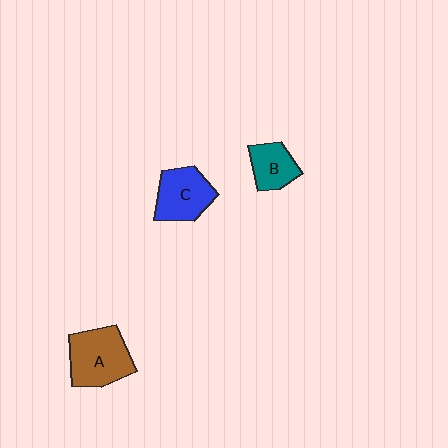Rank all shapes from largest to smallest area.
From largest to smallest: A (brown), C (blue), B (teal).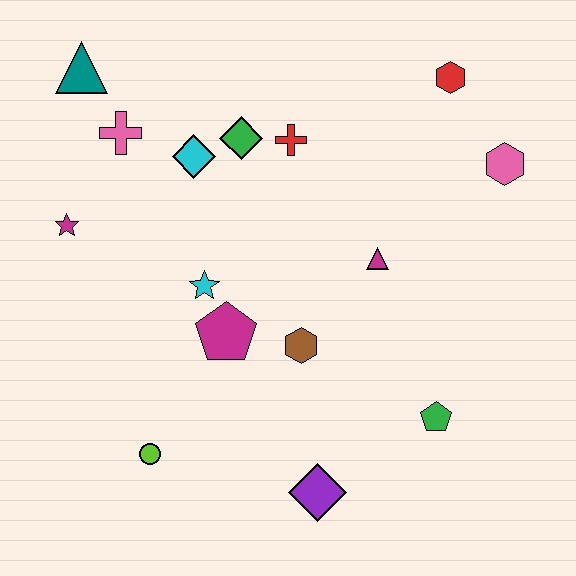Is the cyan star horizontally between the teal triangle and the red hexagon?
Yes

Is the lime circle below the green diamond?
Yes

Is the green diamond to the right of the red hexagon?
No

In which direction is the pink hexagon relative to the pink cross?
The pink hexagon is to the right of the pink cross.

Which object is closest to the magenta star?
The pink cross is closest to the magenta star.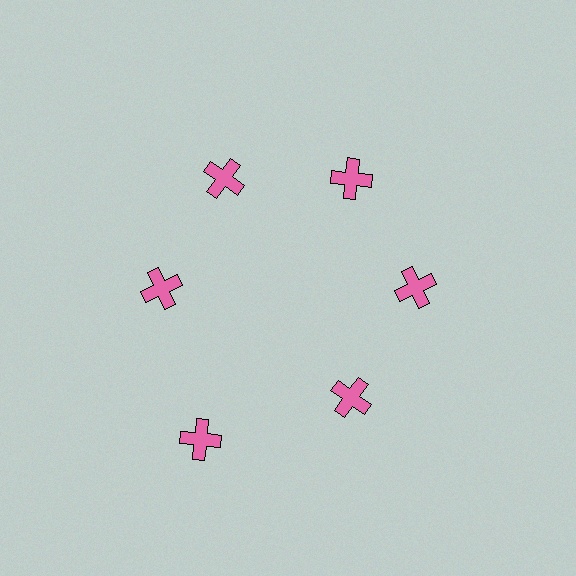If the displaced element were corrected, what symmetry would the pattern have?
It would have 6-fold rotational symmetry — the pattern would map onto itself every 60 degrees.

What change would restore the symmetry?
The symmetry would be restored by moving it inward, back onto the ring so that all 6 crosses sit at equal angles and equal distance from the center.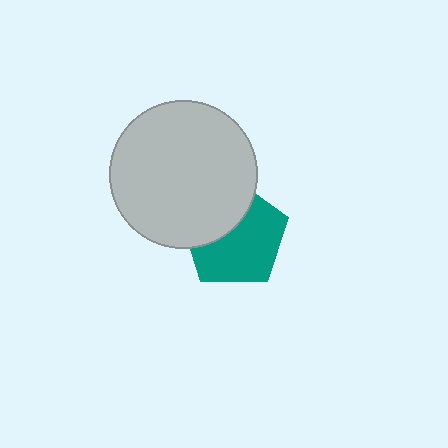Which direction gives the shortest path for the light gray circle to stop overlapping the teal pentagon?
Moving toward the upper-left gives the shortest separation.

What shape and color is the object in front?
The object in front is a light gray circle.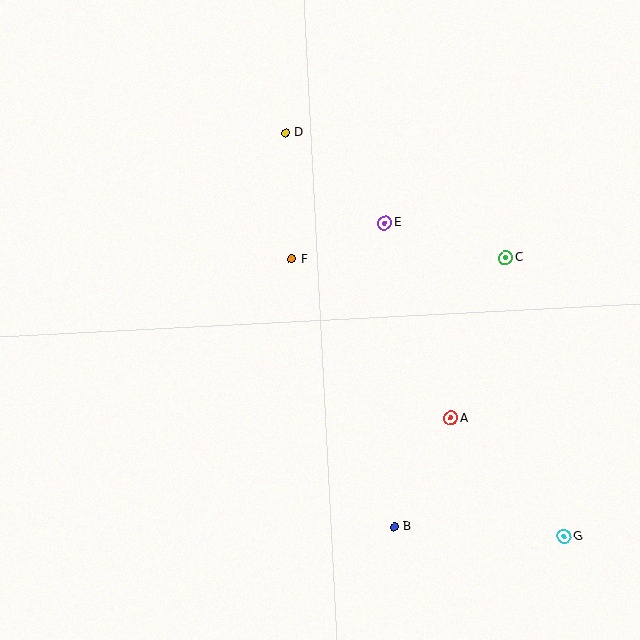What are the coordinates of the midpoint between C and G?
The midpoint between C and G is at (535, 397).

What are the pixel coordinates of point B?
Point B is at (394, 527).